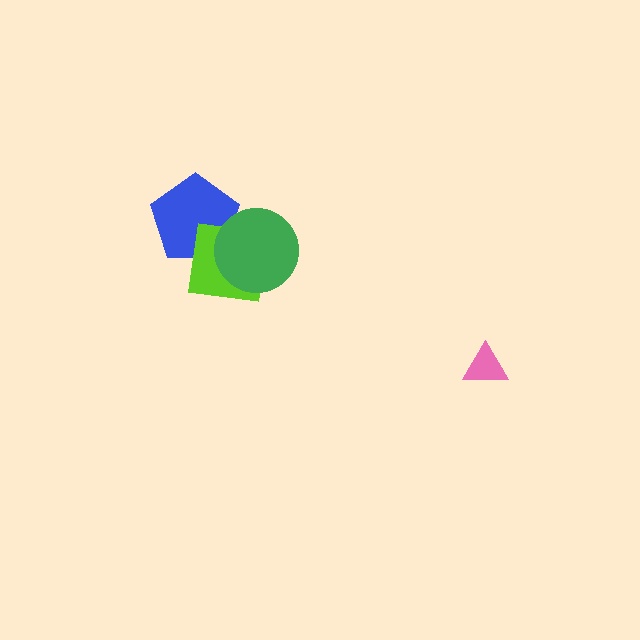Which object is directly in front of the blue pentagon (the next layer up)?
The lime square is directly in front of the blue pentagon.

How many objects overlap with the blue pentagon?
2 objects overlap with the blue pentagon.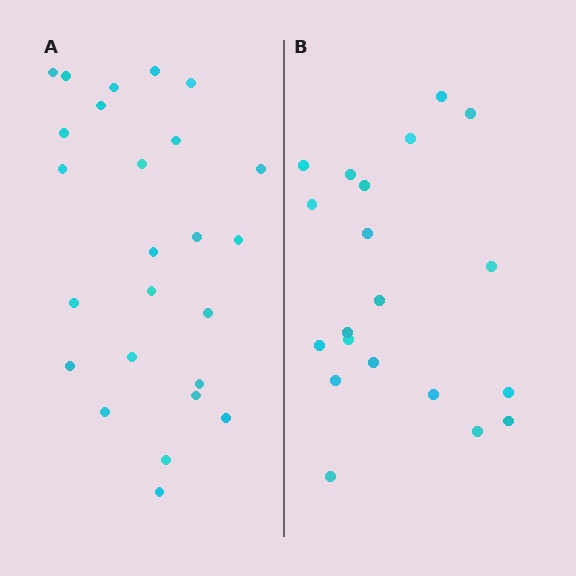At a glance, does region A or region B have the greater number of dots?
Region A (the left region) has more dots.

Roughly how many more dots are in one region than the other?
Region A has about 5 more dots than region B.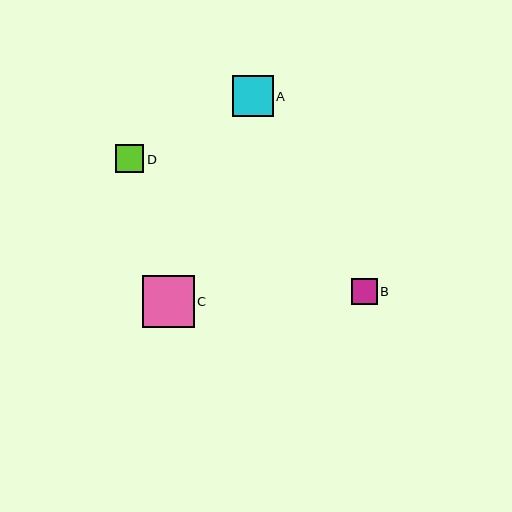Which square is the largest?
Square C is the largest with a size of approximately 52 pixels.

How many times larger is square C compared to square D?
Square C is approximately 1.9 times the size of square D.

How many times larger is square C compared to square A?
Square C is approximately 1.2 times the size of square A.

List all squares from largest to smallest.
From largest to smallest: C, A, D, B.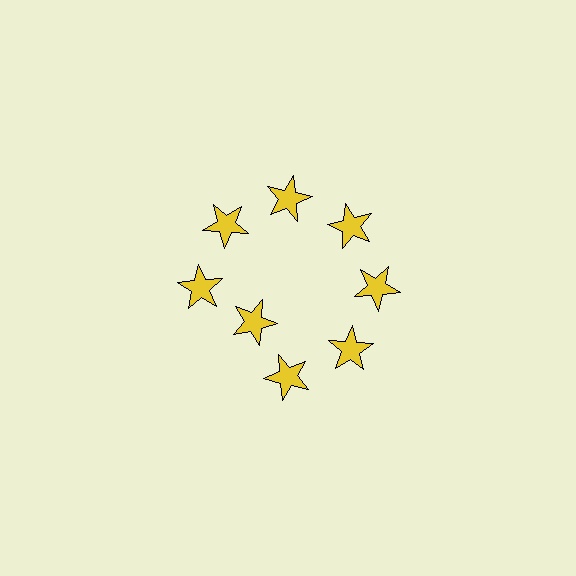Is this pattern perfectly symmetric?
No. The 8 yellow stars are arranged in a ring, but one element near the 8 o'clock position is pulled inward toward the center, breaking the 8-fold rotational symmetry.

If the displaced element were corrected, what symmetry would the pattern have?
It would have 8-fold rotational symmetry — the pattern would map onto itself every 45 degrees.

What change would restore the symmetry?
The symmetry would be restored by moving it outward, back onto the ring so that all 8 stars sit at equal angles and equal distance from the center.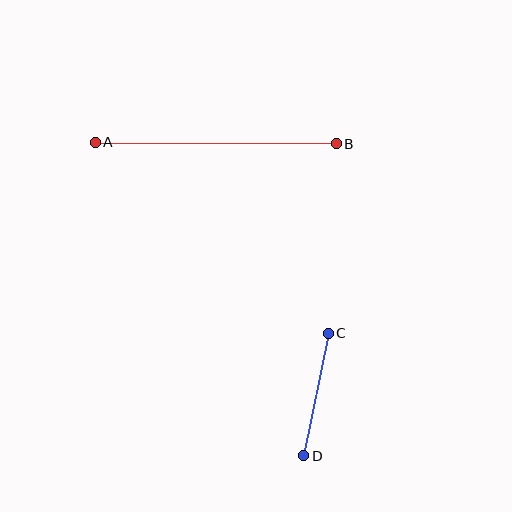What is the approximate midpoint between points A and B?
The midpoint is at approximately (216, 143) pixels.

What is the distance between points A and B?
The distance is approximately 241 pixels.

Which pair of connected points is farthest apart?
Points A and B are farthest apart.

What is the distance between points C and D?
The distance is approximately 125 pixels.